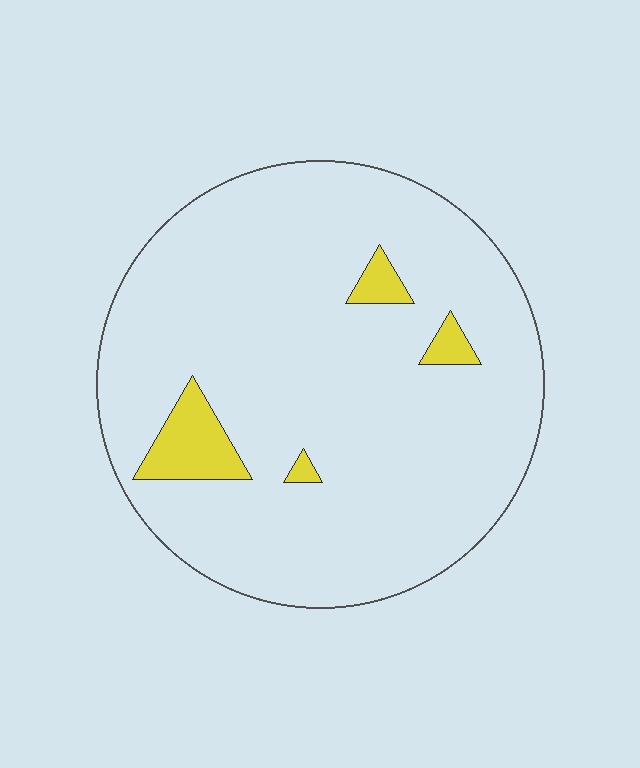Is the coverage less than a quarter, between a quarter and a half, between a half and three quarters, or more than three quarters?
Less than a quarter.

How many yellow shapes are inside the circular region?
4.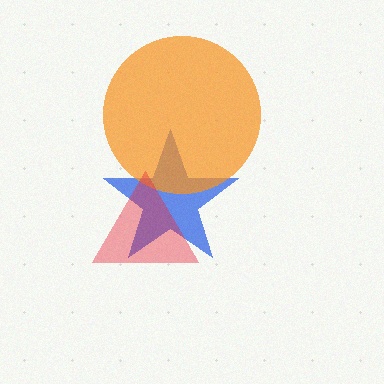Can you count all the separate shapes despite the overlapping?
Yes, there are 3 separate shapes.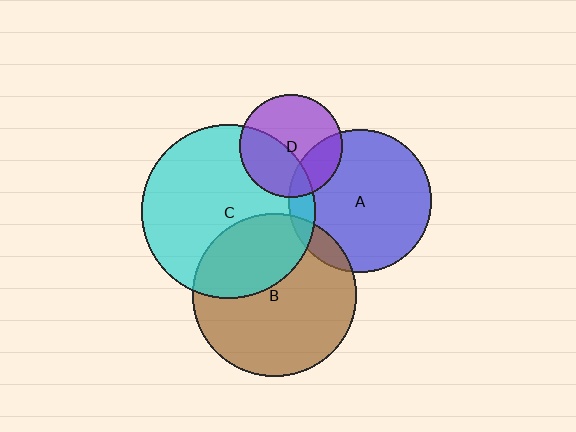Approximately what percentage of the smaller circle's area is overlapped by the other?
Approximately 35%.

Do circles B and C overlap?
Yes.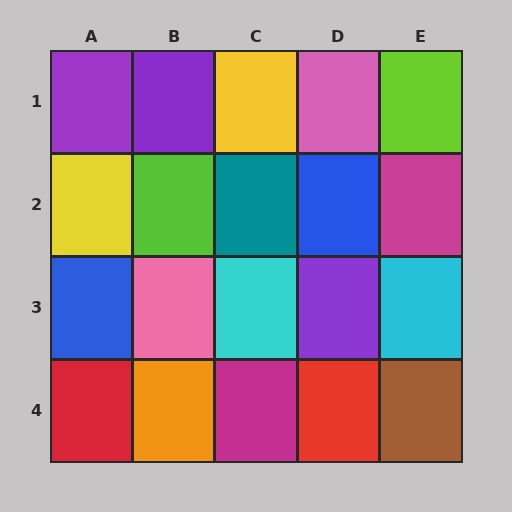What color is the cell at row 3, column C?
Cyan.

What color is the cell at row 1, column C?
Yellow.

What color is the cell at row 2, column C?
Teal.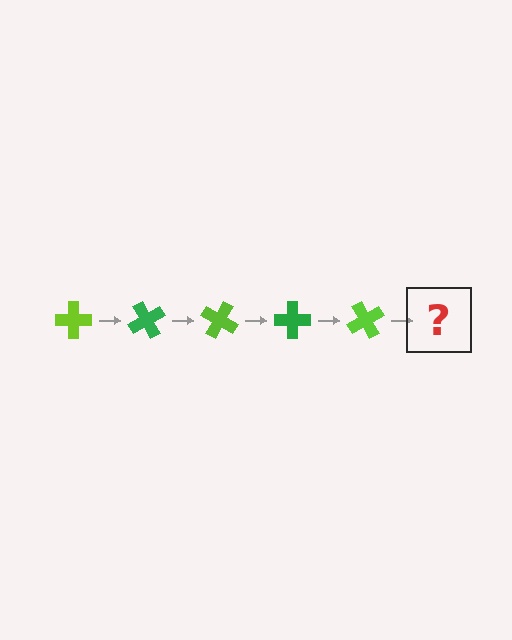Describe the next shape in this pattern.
It should be a green cross, rotated 300 degrees from the start.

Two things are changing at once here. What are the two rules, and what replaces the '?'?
The two rules are that it rotates 60 degrees each step and the color cycles through lime and green. The '?' should be a green cross, rotated 300 degrees from the start.